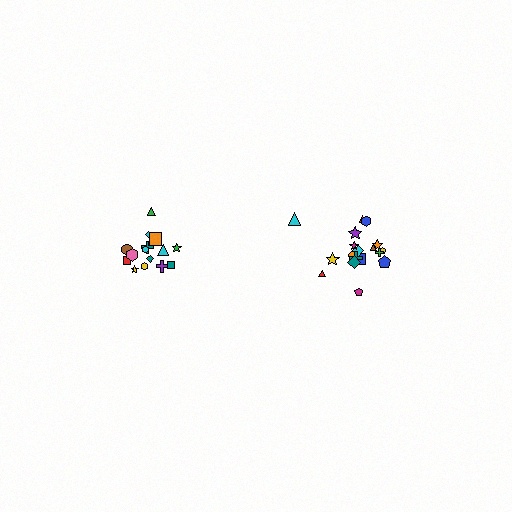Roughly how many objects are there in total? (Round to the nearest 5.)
Roughly 35 objects in total.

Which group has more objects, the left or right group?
The right group.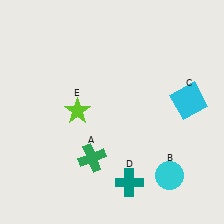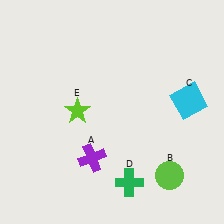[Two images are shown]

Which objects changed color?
A changed from green to purple. B changed from cyan to lime. D changed from teal to green.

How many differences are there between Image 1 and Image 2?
There are 3 differences between the two images.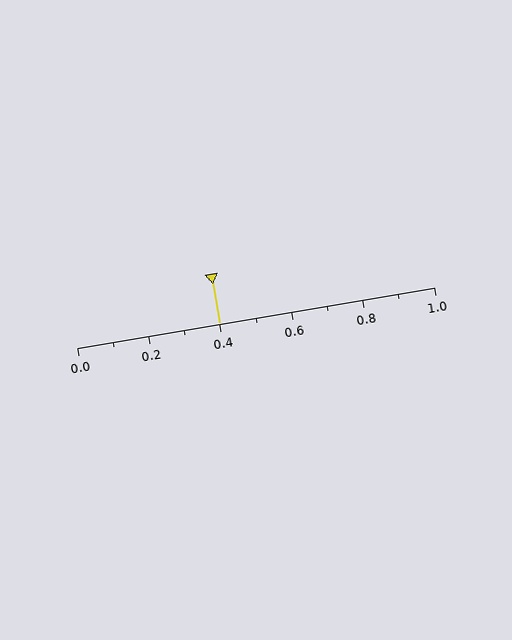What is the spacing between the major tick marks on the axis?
The major ticks are spaced 0.2 apart.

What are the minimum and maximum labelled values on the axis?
The axis runs from 0.0 to 1.0.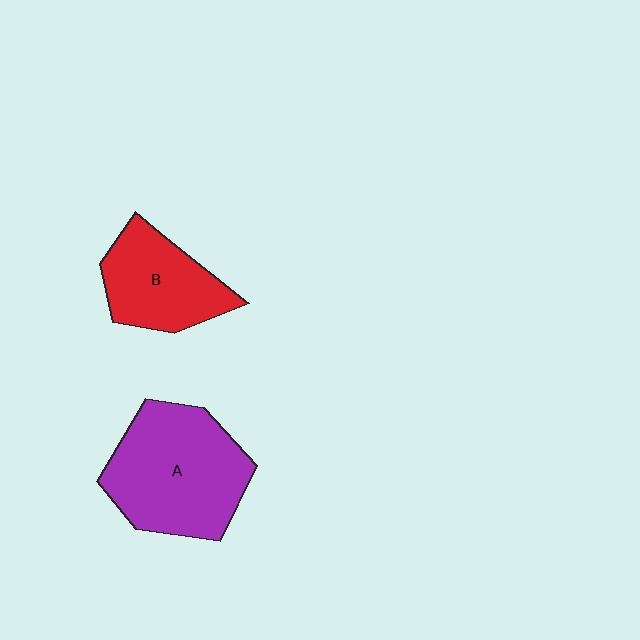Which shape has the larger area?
Shape A (purple).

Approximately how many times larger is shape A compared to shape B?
Approximately 1.5 times.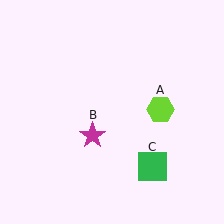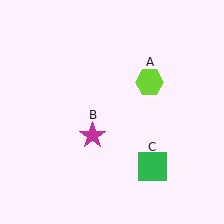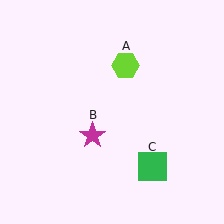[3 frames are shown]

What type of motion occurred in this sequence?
The lime hexagon (object A) rotated counterclockwise around the center of the scene.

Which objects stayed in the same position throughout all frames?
Magenta star (object B) and green square (object C) remained stationary.